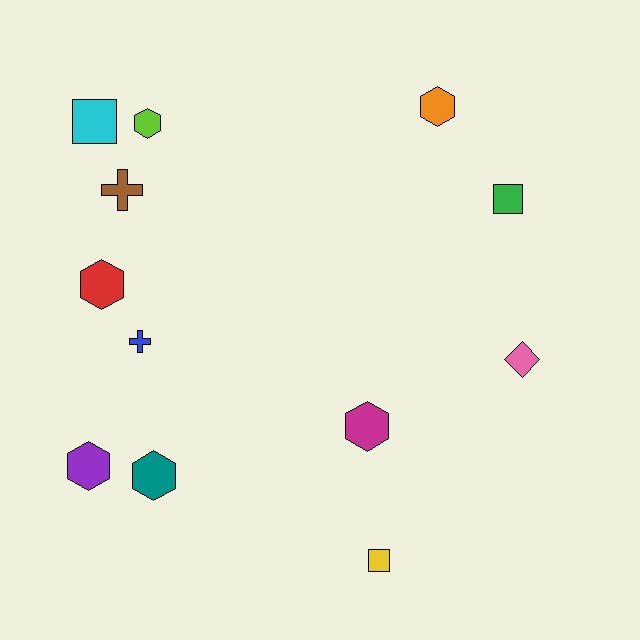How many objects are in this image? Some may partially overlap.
There are 12 objects.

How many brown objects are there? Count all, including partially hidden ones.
There is 1 brown object.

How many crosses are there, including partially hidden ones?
There are 2 crosses.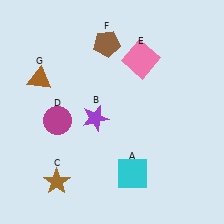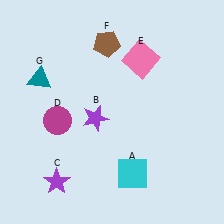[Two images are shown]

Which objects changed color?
C changed from brown to purple. G changed from brown to teal.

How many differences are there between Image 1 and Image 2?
There are 2 differences between the two images.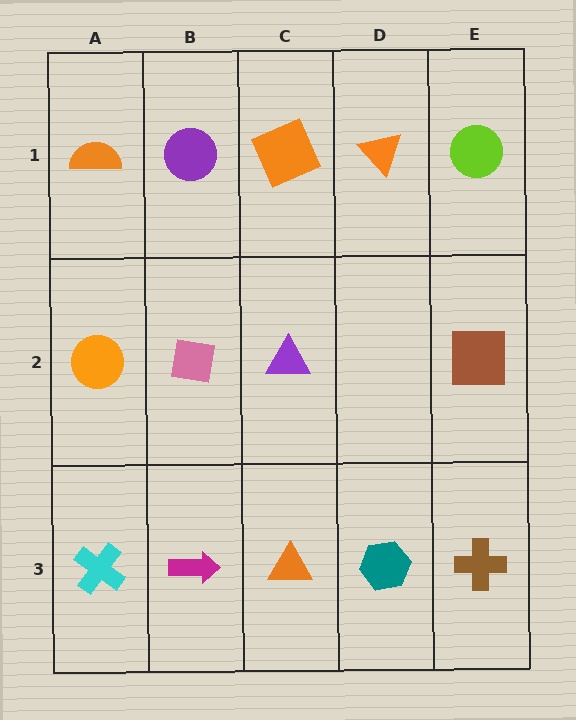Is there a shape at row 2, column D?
No, that cell is empty.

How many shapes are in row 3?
5 shapes.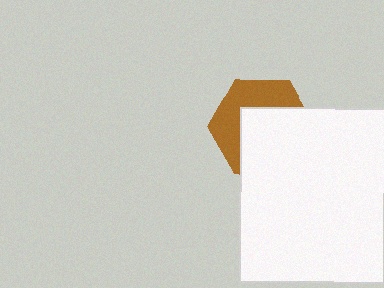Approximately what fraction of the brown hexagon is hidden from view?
Roughly 58% of the brown hexagon is hidden behind the white square.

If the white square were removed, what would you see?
You would see the complete brown hexagon.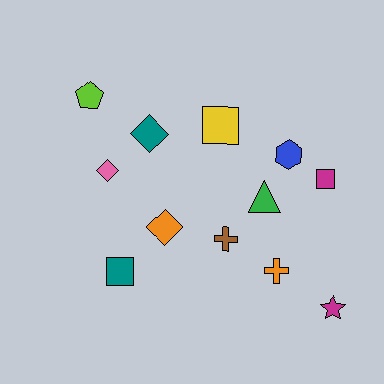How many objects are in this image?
There are 12 objects.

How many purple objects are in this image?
There are no purple objects.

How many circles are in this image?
There are no circles.